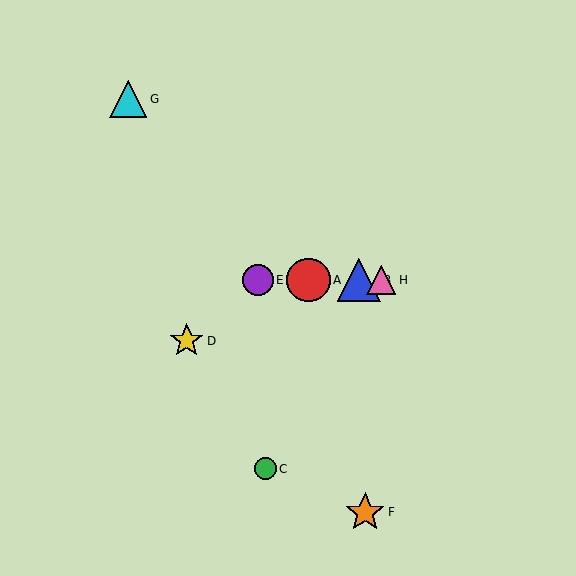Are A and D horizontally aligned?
No, A is at y≈280 and D is at y≈341.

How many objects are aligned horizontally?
4 objects (A, B, E, H) are aligned horizontally.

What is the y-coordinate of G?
Object G is at y≈99.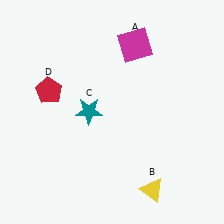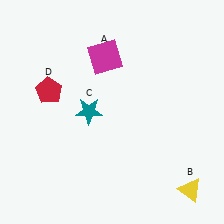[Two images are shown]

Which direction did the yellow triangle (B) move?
The yellow triangle (B) moved right.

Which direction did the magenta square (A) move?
The magenta square (A) moved left.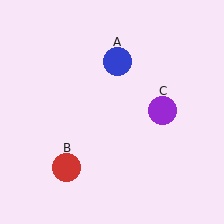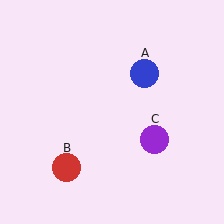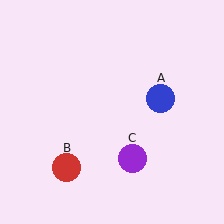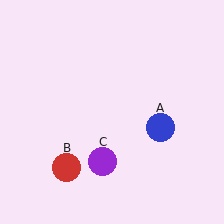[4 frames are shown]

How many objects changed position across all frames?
2 objects changed position: blue circle (object A), purple circle (object C).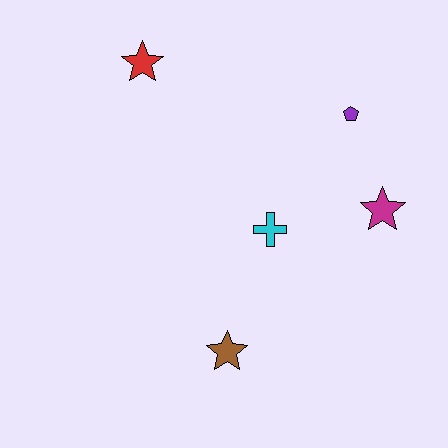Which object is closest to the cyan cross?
The magenta star is closest to the cyan cross.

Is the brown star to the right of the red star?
Yes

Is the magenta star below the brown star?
No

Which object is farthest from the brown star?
The red star is farthest from the brown star.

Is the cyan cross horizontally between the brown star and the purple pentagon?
Yes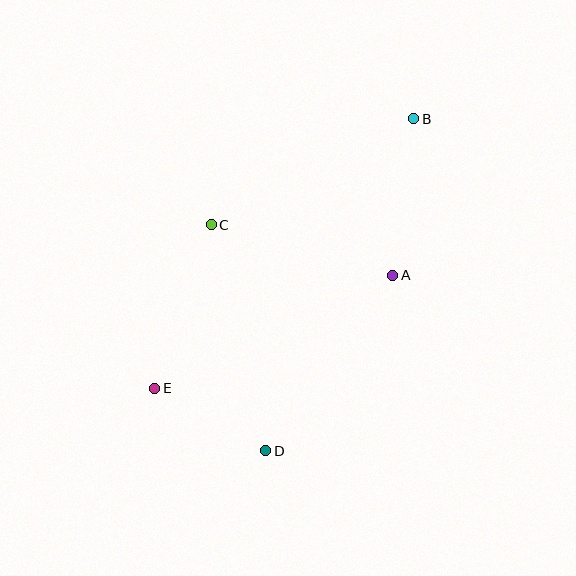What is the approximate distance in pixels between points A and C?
The distance between A and C is approximately 188 pixels.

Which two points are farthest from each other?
Points B and E are farthest from each other.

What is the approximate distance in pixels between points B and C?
The distance between B and C is approximately 229 pixels.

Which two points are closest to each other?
Points D and E are closest to each other.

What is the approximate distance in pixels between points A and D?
The distance between A and D is approximately 217 pixels.